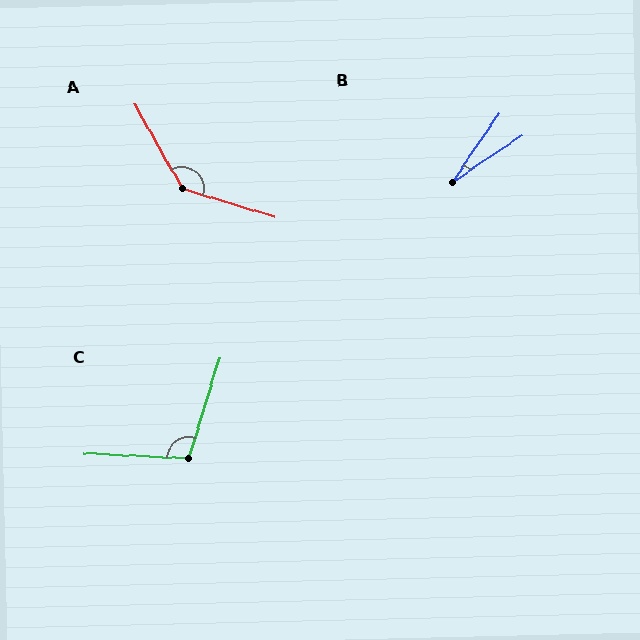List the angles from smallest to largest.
B (22°), C (104°), A (136°).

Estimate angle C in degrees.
Approximately 104 degrees.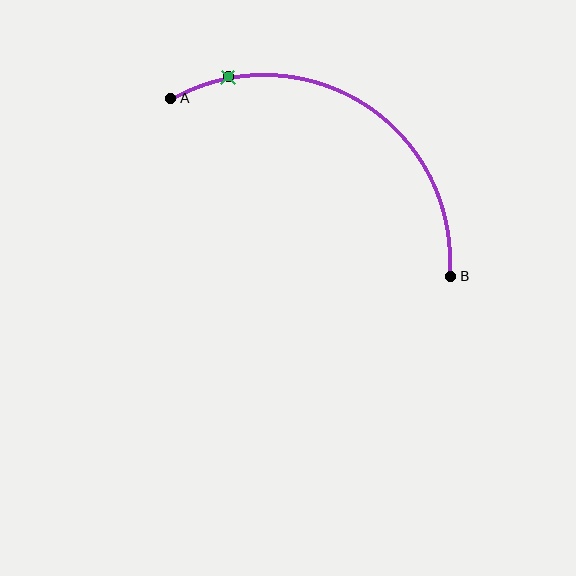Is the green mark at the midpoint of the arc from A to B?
No. The green mark lies on the arc but is closer to endpoint A. The arc midpoint would be at the point on the curve equidistant along the arc from both A and B.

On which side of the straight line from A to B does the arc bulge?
The arc bulges above the straight line connecting A and B.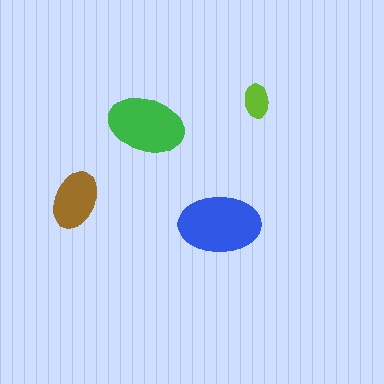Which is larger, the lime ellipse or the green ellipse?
The green one.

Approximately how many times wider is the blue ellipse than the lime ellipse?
About 2.5 times wider.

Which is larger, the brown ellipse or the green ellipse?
The green one.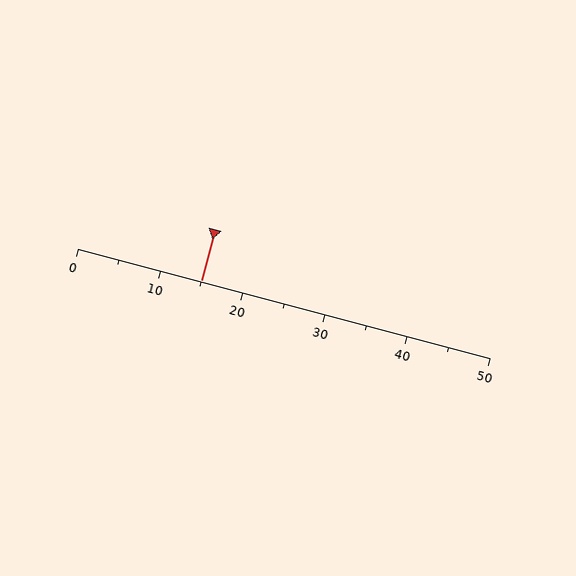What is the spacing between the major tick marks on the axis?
The major ticks are spaced 10 apart.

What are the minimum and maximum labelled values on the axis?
The axis runs from 0 to 50.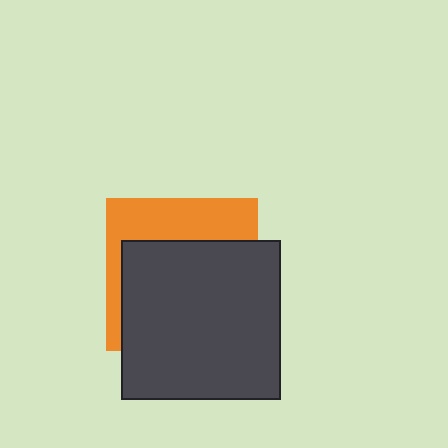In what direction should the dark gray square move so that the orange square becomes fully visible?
The dark gray square should move down. That is the shortest direction to clear the overlap and leave the orange square fully visible.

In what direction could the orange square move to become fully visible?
The orange square could move up. That would shift it out from behind the dark gray square entirely.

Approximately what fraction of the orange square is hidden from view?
Roughly 65% of the orange square is hidden behind the dark gray square.